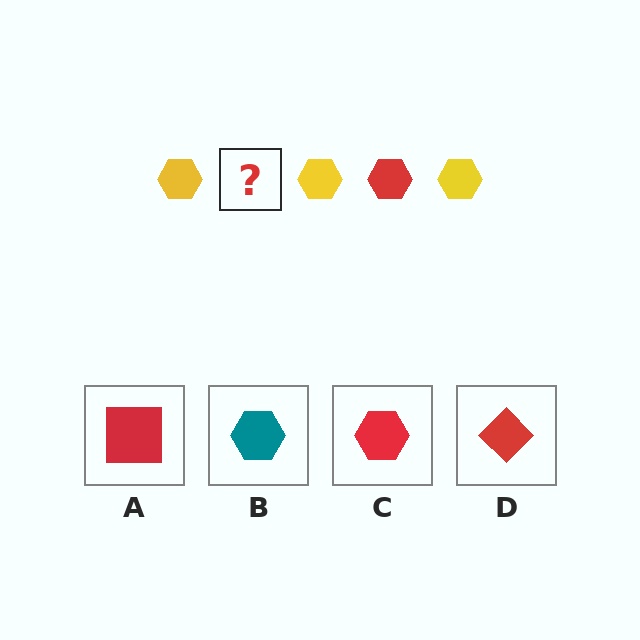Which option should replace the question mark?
Option C.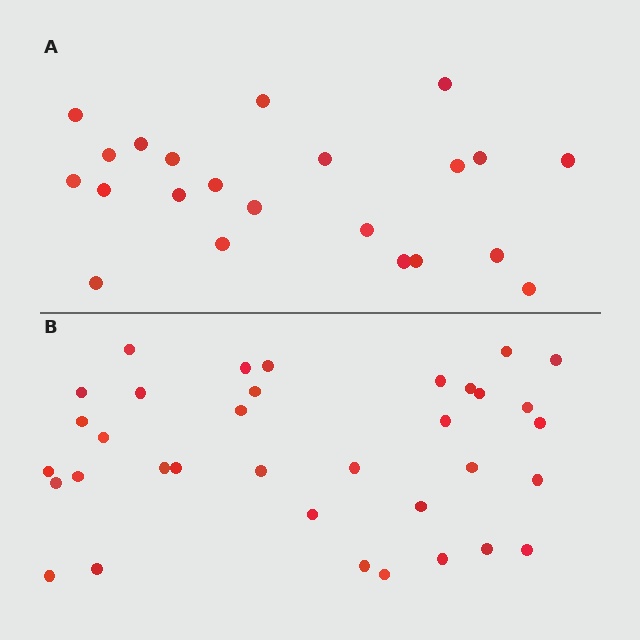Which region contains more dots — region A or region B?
Region B (the bottom region) has more dots.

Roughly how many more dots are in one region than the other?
Region B has approximately 15 more dots than region A.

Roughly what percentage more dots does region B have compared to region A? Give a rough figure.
About 60% more.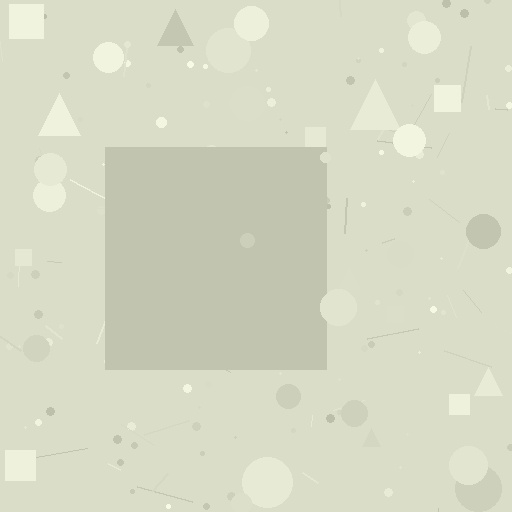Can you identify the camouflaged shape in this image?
The camouflaged shape is a square.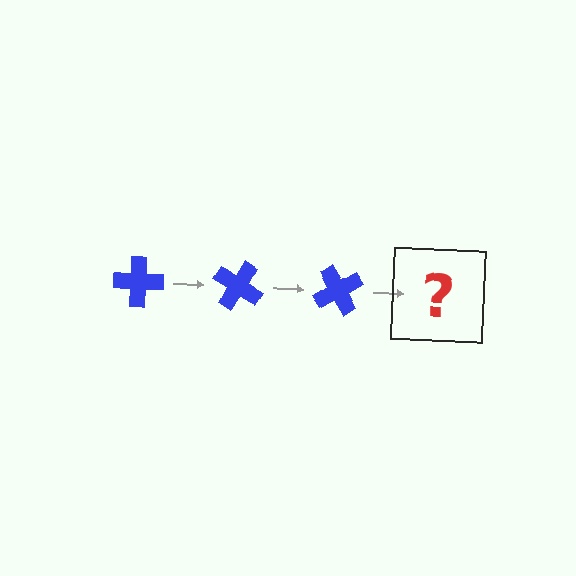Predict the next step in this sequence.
The next step is a blue cross rotated 90 degrees.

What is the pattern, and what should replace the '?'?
The pattern is that the cross rotates 30 degrees each step. The '?' should be a blue cross rotated 90 degrees.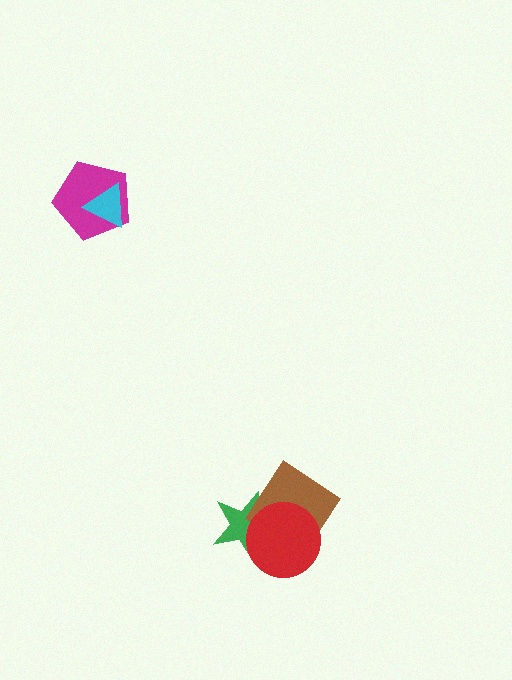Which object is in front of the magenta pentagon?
The cyan triangle is in front of the magenta pentagon.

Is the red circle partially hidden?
No, no other shape covers it.